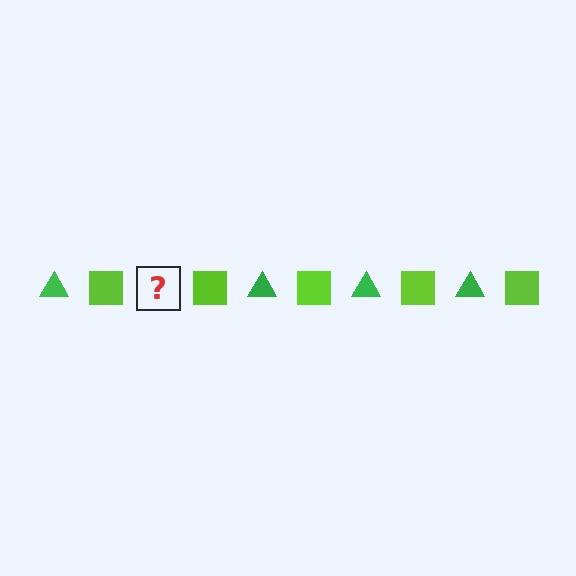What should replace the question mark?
The question mark should be replaced with a green triangle.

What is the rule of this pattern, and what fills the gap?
The rule is that the pattern alternates between green triangle and lime square. The gap should be filled with a green triangle.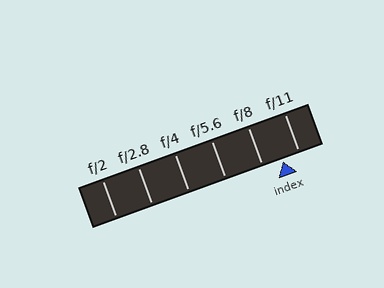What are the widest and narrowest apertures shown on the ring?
The widest aperture shown is f/2 and the narrowest is f/11.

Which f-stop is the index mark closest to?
The index mark is closest to f/11.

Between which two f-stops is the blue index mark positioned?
The index mark is between f/8 and f/11.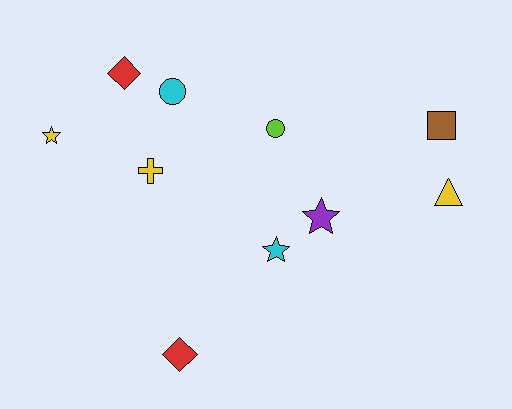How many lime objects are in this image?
There is 1 lime object.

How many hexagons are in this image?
There are no hexagons.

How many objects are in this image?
There are 10 objects.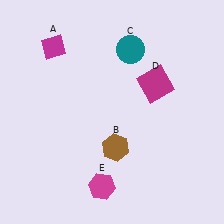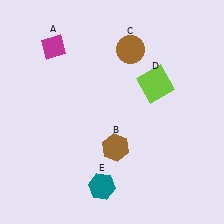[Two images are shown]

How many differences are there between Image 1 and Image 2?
There are 3 differences between the two images.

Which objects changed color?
C changed from teal to brown. D changed from magenta to lime. E changed from magenta to teal.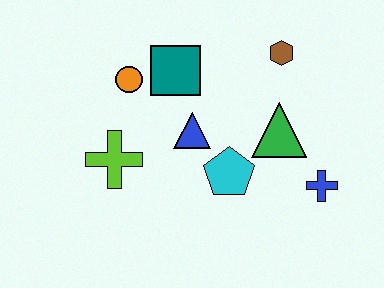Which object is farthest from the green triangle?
The lime cross is farthest from the green triangle.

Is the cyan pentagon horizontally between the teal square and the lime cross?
No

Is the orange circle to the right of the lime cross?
Yes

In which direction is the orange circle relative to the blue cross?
The orange circle is to the left of the blue cross.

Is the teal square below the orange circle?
No